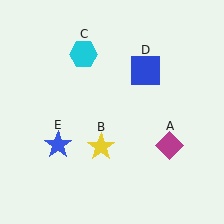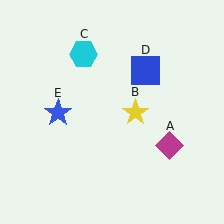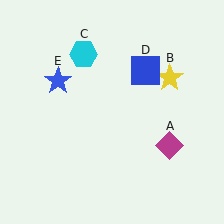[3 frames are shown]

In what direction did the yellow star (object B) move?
The yellow star (object B) moved up and to the right.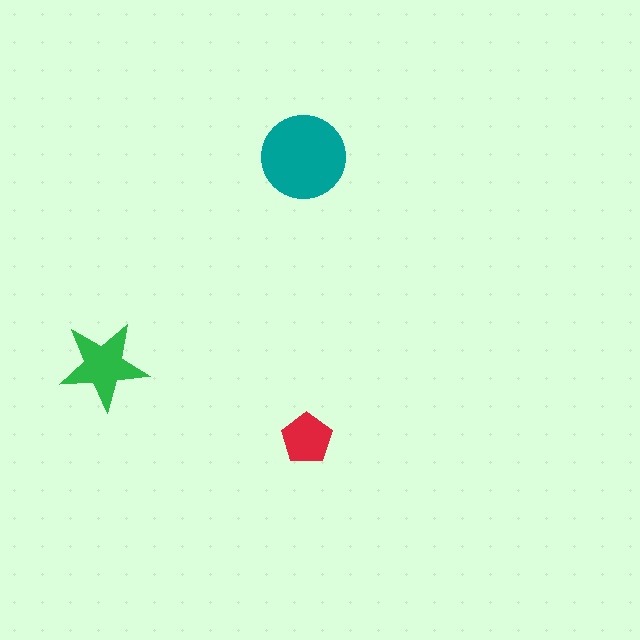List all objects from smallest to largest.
The red pentagon, the green star, the teal circle.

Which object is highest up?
The teal circle is topmost.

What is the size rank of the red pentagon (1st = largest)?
3rd.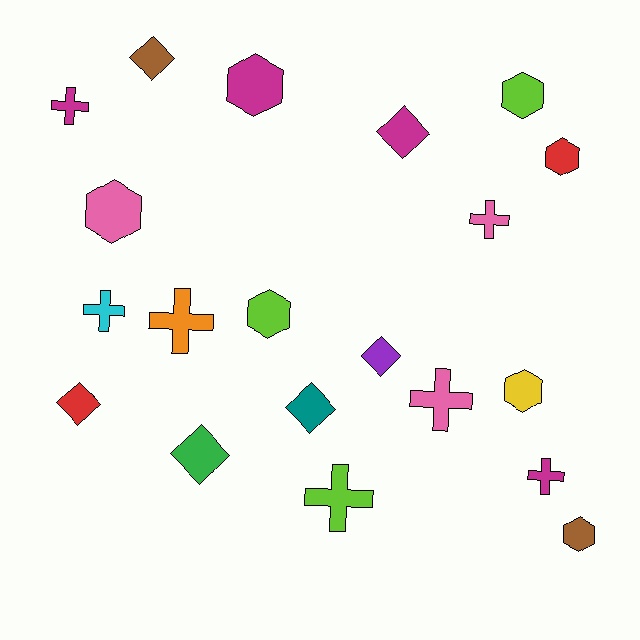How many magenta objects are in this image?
There are 4 magenta objects.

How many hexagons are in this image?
There are 7 hexagons.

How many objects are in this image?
There are 20 objects.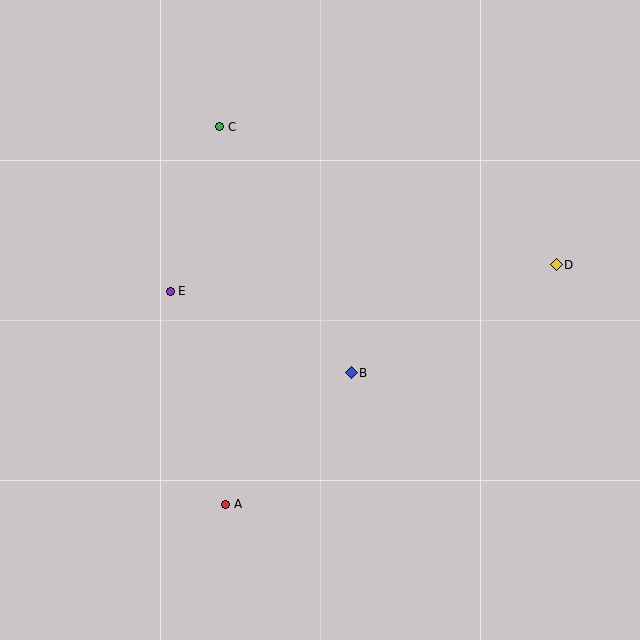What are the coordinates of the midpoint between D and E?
The midpoint between D and E is at (363, 278).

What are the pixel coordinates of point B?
Point B is at (351, 373).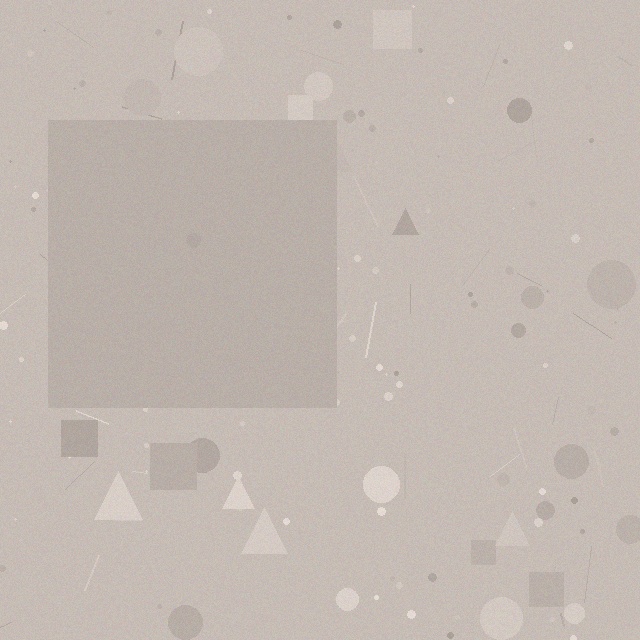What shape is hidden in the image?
A square is hidden in the image.